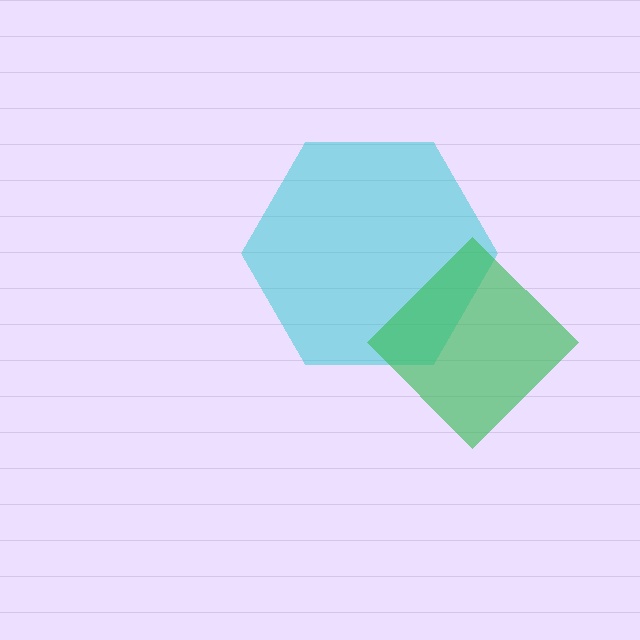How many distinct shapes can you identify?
There are 2 distinct shapes: a cyan hexagon, a green diamond.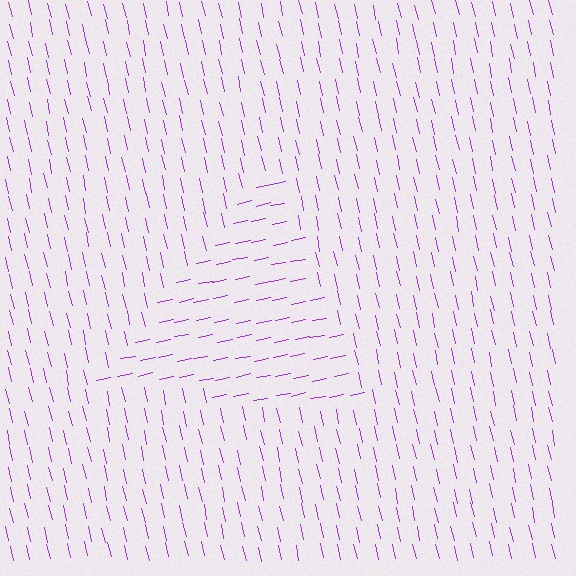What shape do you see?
I see a triangle.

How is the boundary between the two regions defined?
The boundary is defined purely by a change in line orientation (approximately 89 degrees difference). All lines are the same color and thickness.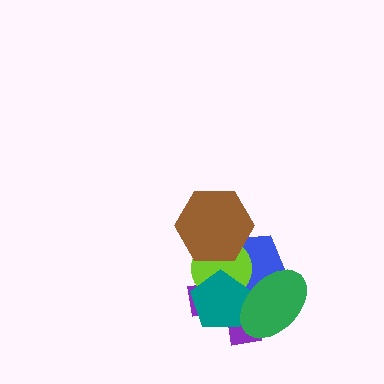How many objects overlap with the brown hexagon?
3 objects overlap with the brown hexagon.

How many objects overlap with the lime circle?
5 objects overlap with the lime circle.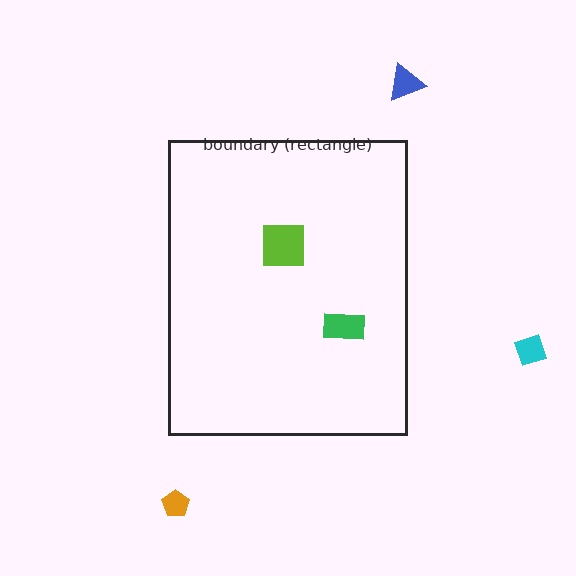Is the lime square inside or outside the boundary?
Inside.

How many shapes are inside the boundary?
2 inside, 3 outside.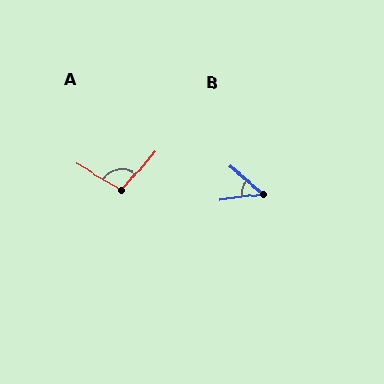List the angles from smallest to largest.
B (47°), A (101°).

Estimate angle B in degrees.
Approximately 47 degrees.